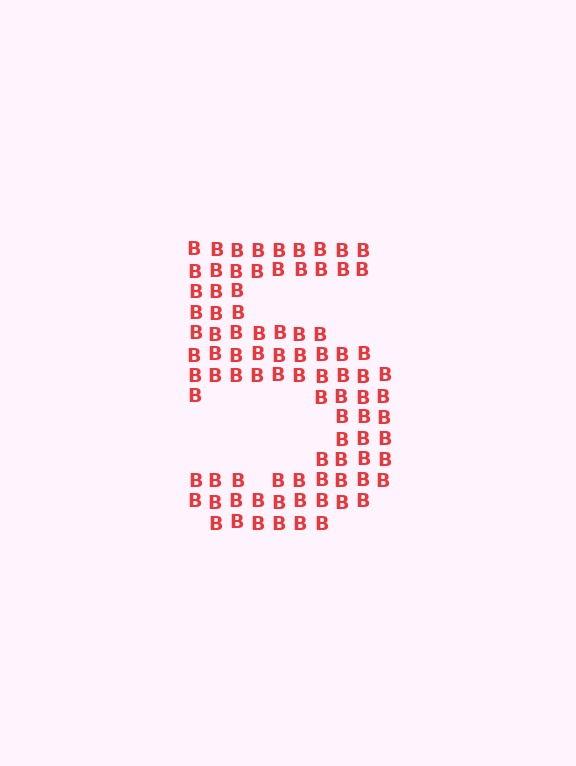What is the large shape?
The large shape is the digit 5.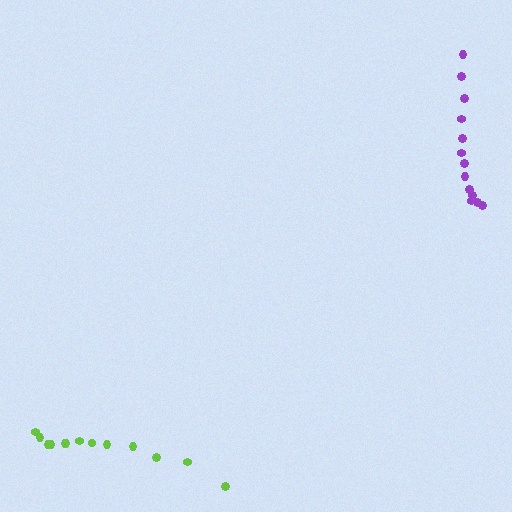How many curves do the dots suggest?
There are 2 distinct paths.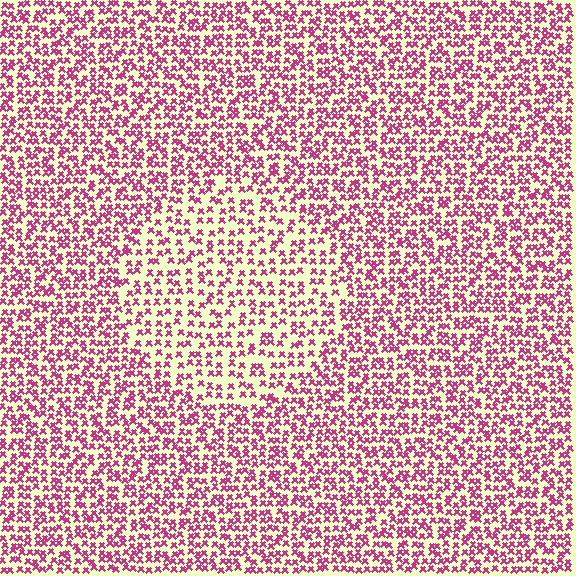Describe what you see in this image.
The image contains small magenta elements arranged at two different densities. A circle-shaped region is visible where the elements are less densely packed than the surrounding area.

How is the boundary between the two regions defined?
The boundary is defined by a change in element density (approximately 1.6x ratio). All elements are the same color, size, and shape.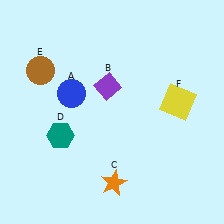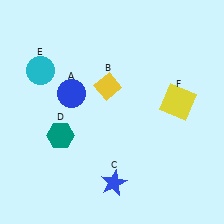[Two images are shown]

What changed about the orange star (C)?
In Image 1, C is orange. In Image 2, it changed to blue.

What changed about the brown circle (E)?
In Image 1, E is brown. In Image 2, it changed to cyan.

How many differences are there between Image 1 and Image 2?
There are 3 differences between the two images.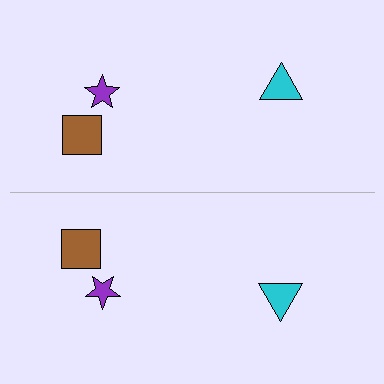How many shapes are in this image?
There are 6 shapes in this image.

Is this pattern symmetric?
Yes, this pattern has bilateral (reflection) symmetry.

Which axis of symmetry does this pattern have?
The pattern has a horizontal axis of symmetry running through the center of the image.